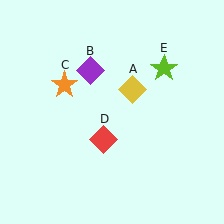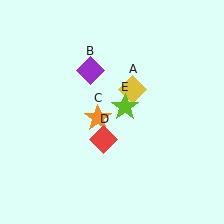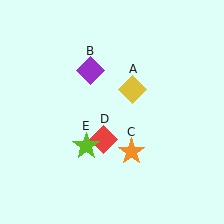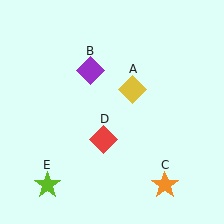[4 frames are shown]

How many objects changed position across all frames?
2 objects changed position: orange star (object C), lime star (object E).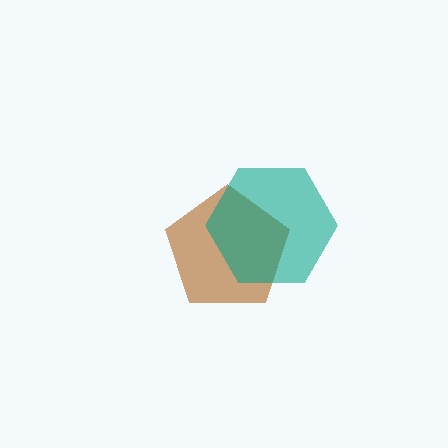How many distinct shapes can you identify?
There are 2 distinct shapes: a brown pentagon, a teal hexagon.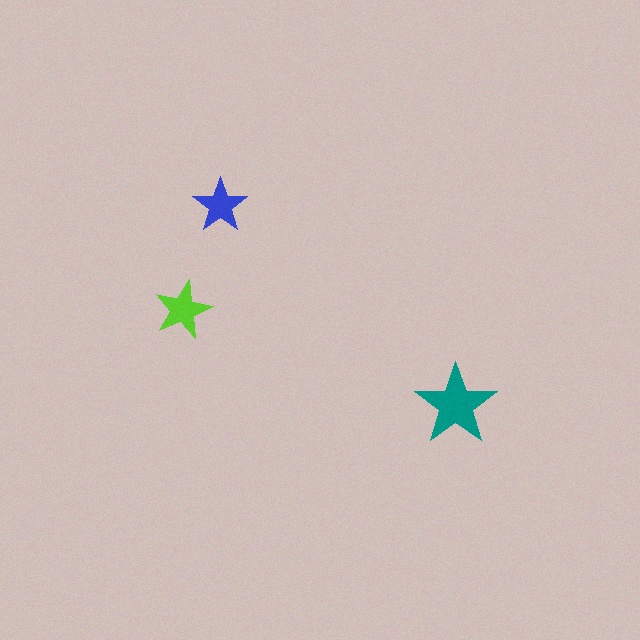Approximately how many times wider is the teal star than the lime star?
About 1.5 times wider.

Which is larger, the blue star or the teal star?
The teal one.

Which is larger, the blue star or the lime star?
The lime one.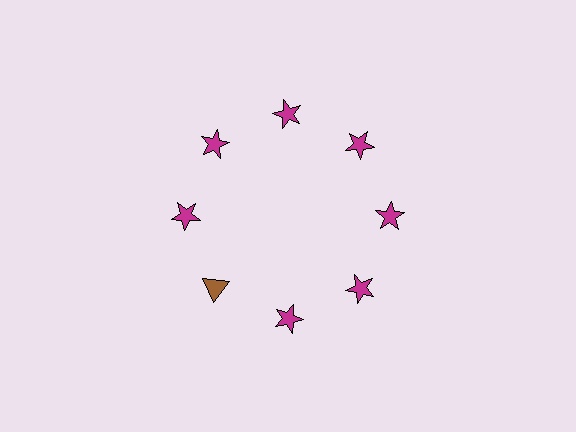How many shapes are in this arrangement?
There are 8 shapes arranged in a ring pattern.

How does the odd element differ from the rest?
It differs in both color (brown instead of magenta) and shape (triangle instead of star).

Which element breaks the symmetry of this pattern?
The brown triangle at roughly the 8 o'clock position breaks the symmetry. All other shapes are magenta stars.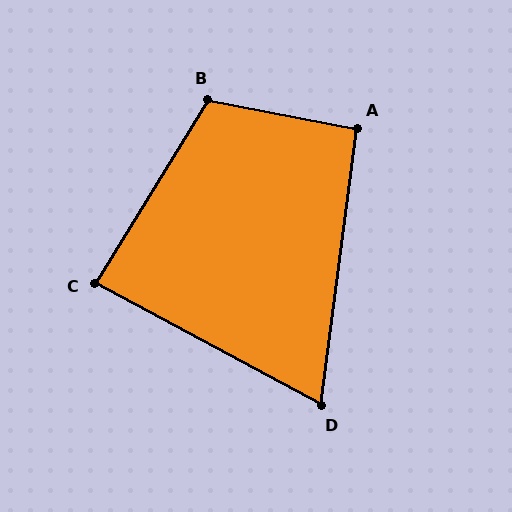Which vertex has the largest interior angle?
B, at approximately 111 degrees.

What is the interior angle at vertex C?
Approximately 87 degrees (approximately right).